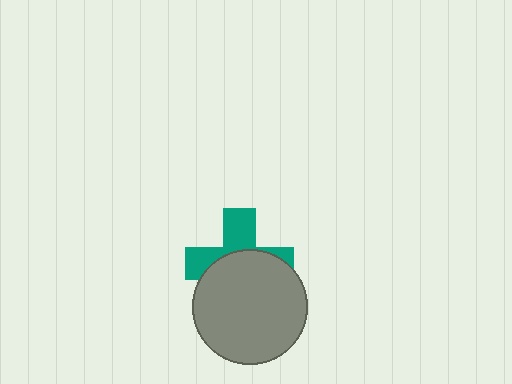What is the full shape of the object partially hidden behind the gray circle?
The partially hidden object is a teal cross.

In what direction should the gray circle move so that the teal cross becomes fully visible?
The gray circle should move down. That is the shortest direction to clear the overlap and leave the teal cross fully visible.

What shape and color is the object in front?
The object in front is a gray circle.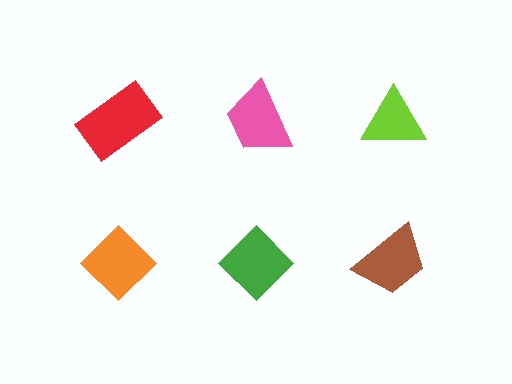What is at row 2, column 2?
A green diamond.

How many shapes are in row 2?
3 shapes.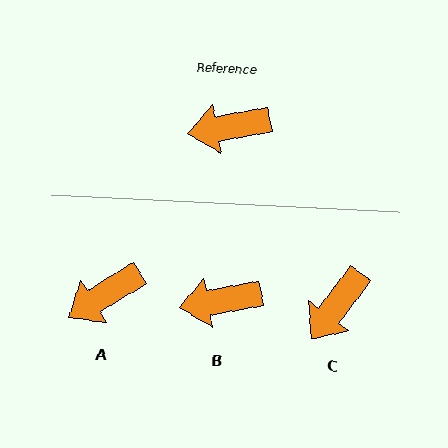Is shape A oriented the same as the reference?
No, it is off by about 22 degrees.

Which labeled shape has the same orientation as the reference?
B.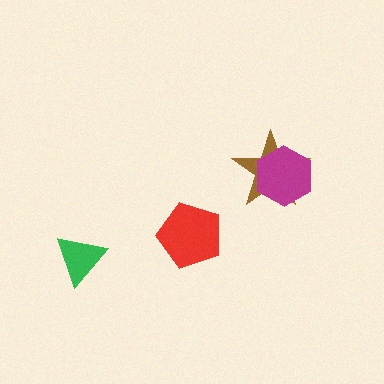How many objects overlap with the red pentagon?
0 objects overlap with the red pentagon.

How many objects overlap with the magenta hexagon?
1 object overlaps with the magenta hexagon.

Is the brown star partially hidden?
Yes, it is partially covered by another shape.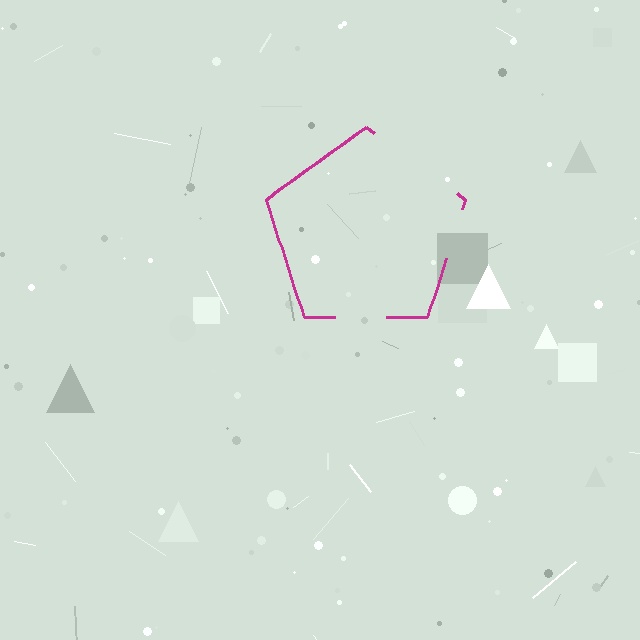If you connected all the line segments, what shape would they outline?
They would outline a pentagon.